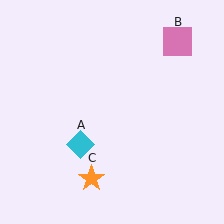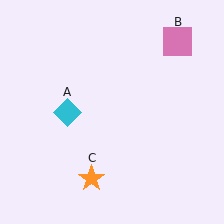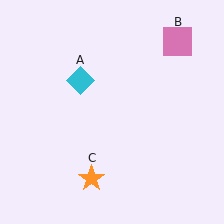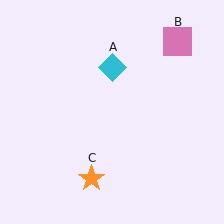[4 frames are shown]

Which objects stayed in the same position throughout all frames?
Pink square (object B) and orange star (object C) remained stationary.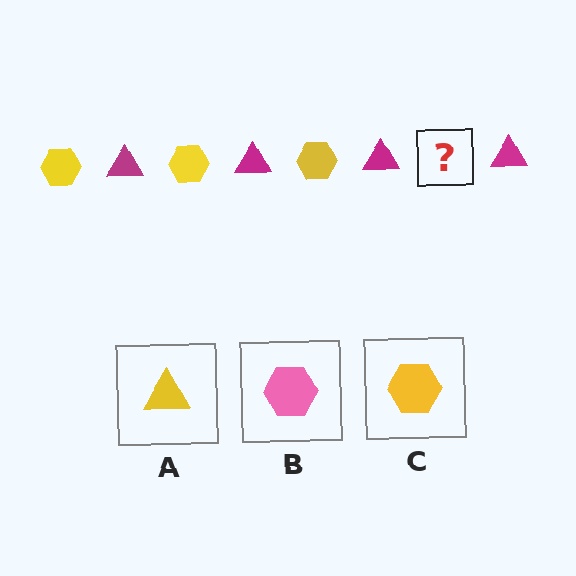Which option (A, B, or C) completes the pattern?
C.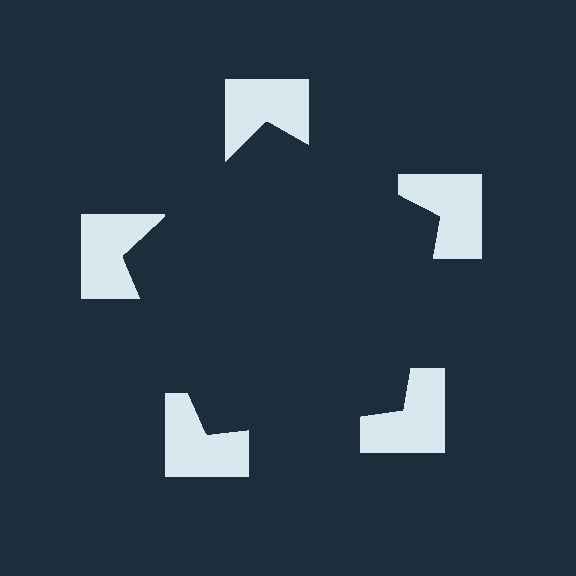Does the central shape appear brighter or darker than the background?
It typically appears slightly darker than the background, even though no actual brightness change is drawn.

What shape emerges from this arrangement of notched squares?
An illusory pentagon — its edges are inferred from the aligned wedge cuts in the notched squares, not physically drawn.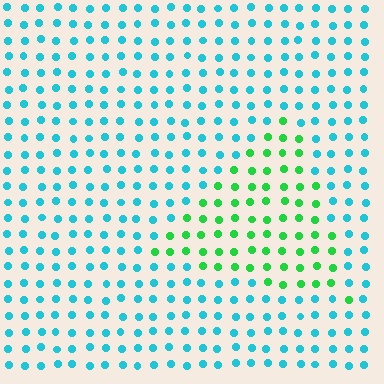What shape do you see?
I see a triangle.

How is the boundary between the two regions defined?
The boundary is defined purely by a slight shift in hue (about 54 degrees). Spacing, size, and orientation are identical on both sides.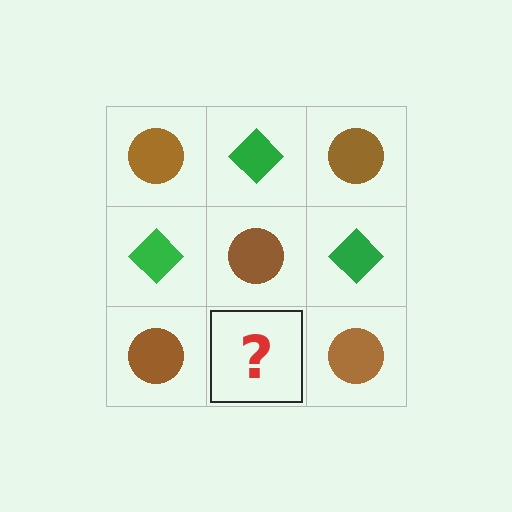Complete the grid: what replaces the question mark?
The question mark should be replaced with a green diamond.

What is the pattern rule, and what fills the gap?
The rule is that it alternates brown circle and green diamond in a checkerboard pattern. The gap should be filled with a green diamond.